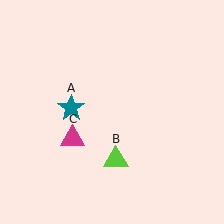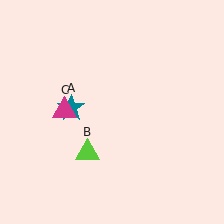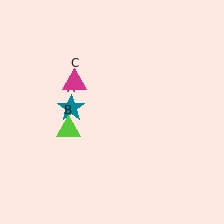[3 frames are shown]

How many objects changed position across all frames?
2 objects changed position: lime triangle (object B), magenta triangle (object C).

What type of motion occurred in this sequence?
The lime triangle (object B), magenta triangle (object C) rotated clockwise around the center of the scene.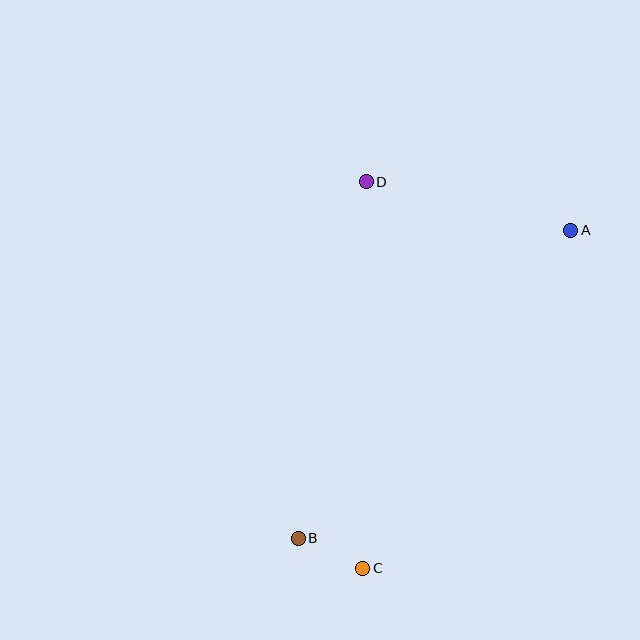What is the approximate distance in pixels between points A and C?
The distance between A and C is approximately 397 pixels.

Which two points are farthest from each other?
Points A and B are farthest from each other.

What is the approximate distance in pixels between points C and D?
The distance between C and D is approximately 386 pixels.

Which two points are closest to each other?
Points B and C are closest to each other.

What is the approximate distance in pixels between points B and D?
The distance between B and D is approximately 362 pixels.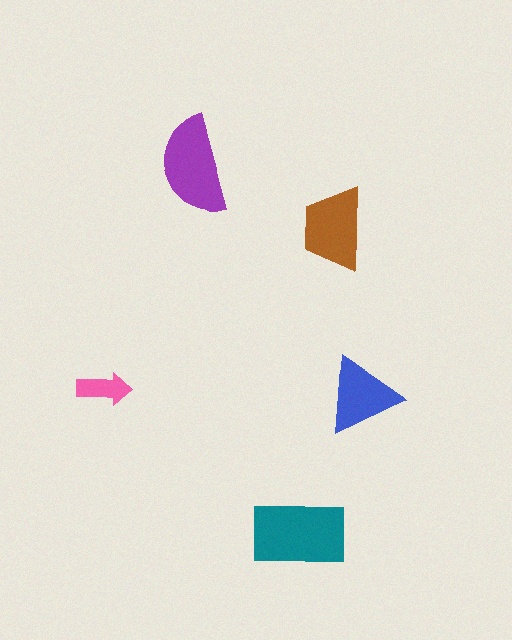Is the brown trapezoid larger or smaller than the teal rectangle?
Smaller.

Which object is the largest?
The teal rectangle.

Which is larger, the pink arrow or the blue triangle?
The blue triangle.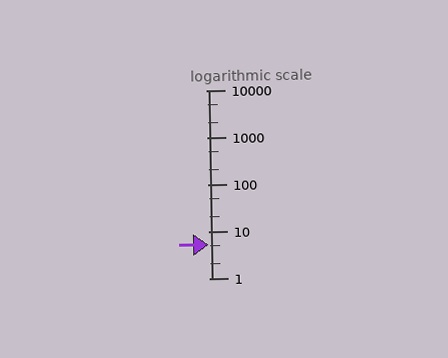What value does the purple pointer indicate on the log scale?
The pointer indicates approximately 5.1.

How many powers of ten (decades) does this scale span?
The scale spans 4 decades, from 1 to 10000.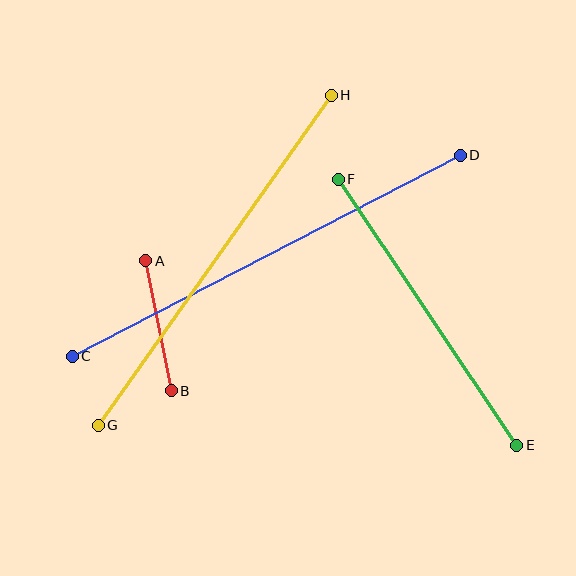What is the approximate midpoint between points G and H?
The midpoint is at approximately (215, 260) pixels.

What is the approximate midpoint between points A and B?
The midpoint is at approximately (159, 326) pixels.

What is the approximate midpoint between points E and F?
The midpoint is at approximately (427, 312) pixels.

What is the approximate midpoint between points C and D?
The midpoint is at approximately (266, 256) pixels.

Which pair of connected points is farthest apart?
Points C and D are farthest apart.